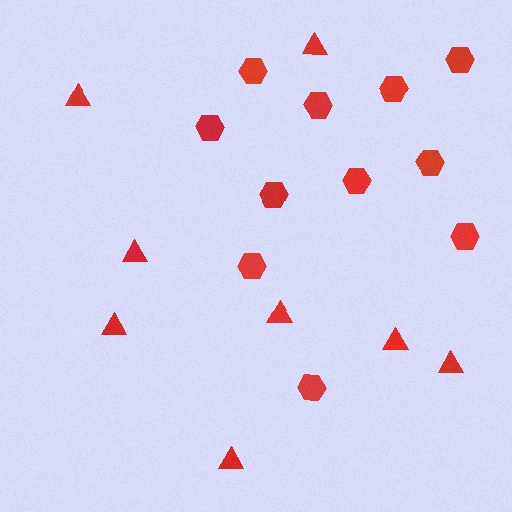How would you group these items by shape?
There are 2 groups: one group of hexagons (11) and one group of triangles (8).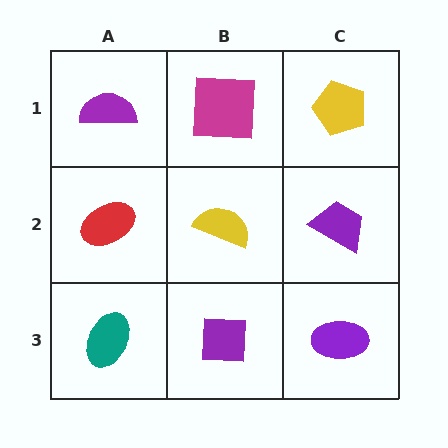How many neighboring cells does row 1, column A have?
2.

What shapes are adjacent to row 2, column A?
A purple semicircle (row 1, column A), a teal ellipse (row 3, column A), a yellow semicircle (row 2, column B).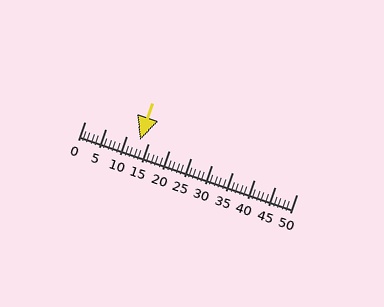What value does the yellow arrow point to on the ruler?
The yellow arrow points to approximately 13.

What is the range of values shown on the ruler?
The ruler shows values from 0 to 50.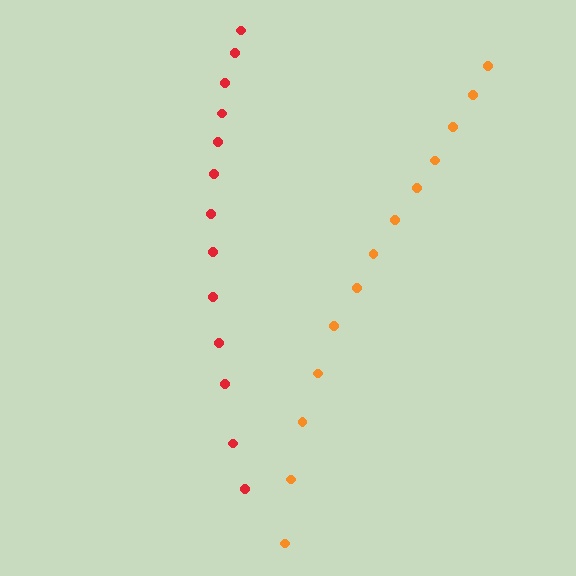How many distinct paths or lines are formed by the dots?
There are 2 distinct paths.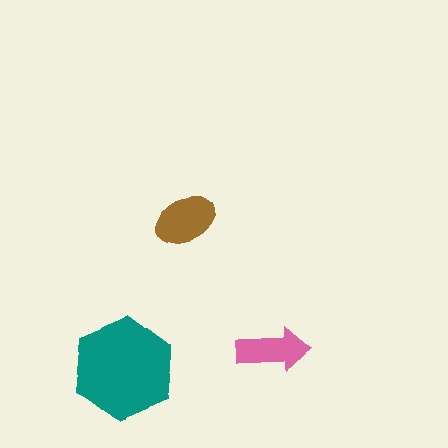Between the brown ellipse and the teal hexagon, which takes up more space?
The teal hexagon.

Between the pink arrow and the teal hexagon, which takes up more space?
The teal hexagon.